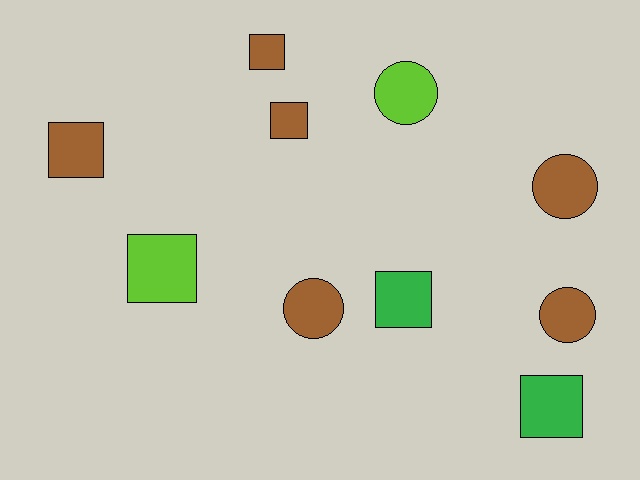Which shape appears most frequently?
Square, with 6 objects.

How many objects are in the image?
There are 10 objects.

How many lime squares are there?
There is 1 lime square.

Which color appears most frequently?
Brown, with 6 objects.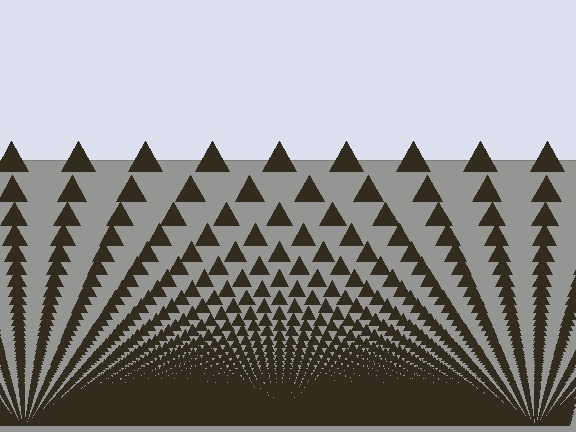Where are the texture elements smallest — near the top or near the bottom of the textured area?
Near the bottom.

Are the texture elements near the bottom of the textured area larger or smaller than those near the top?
Smaller. The gradient is inverted — elements near the bottom are smaller and denser.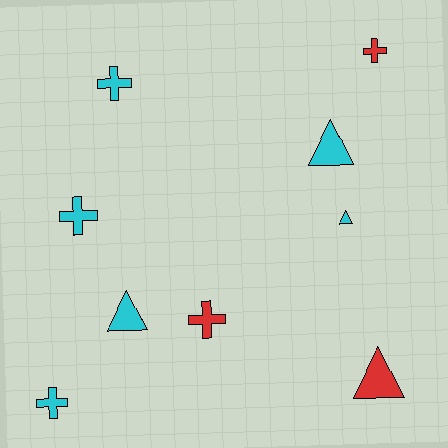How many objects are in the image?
There are 9 objects.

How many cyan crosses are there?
There are 3 cyan crosses.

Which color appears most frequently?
Cyan, with 6 objects.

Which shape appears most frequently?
Cross, with 5 objects.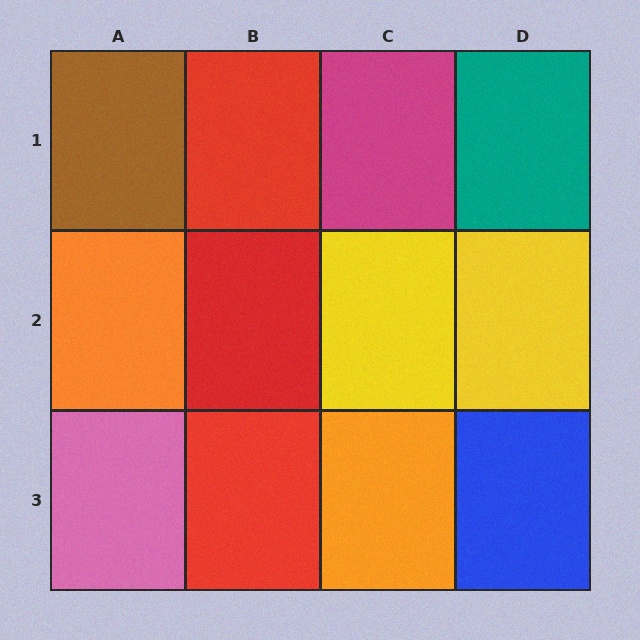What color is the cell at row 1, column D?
Teal.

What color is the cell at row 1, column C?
Magenta.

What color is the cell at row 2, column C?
Yellow.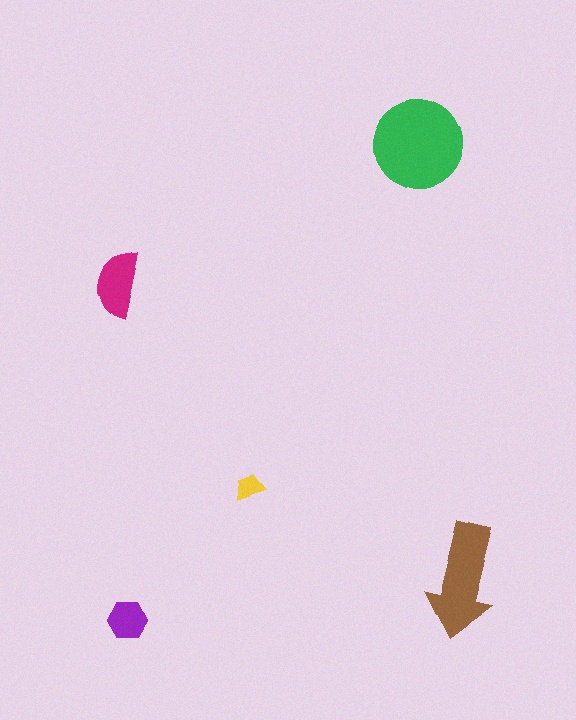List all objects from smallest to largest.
The yellow trapezoid, the purple hexagon, the magenta semicircle, the brown arrow, the green circle.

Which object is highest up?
The green circle is topmost.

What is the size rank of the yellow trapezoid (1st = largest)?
5th.